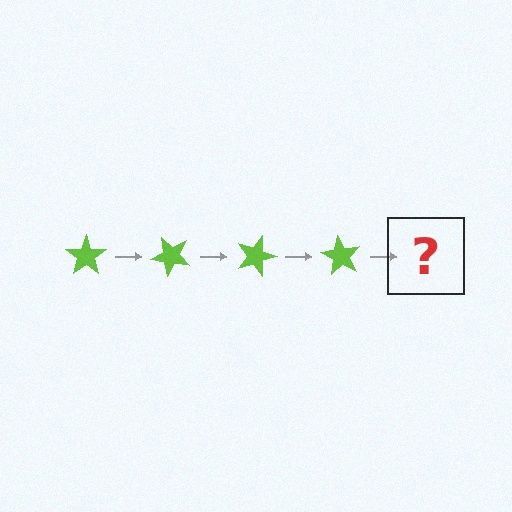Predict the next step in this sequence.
The next step is a lime star rotated 180 degrees.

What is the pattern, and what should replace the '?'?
The pattern is that the star rotates 45 degrees each step. The '?' should be a lime star rotated 180 degrees.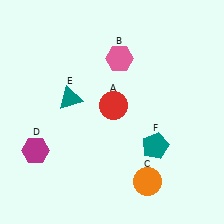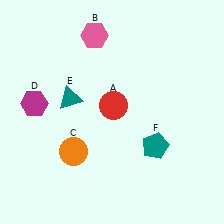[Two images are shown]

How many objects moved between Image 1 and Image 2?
3 objects moved between the two images.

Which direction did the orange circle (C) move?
The orange circle (C) moved left.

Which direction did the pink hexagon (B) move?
The pink hexagon (B) moved left.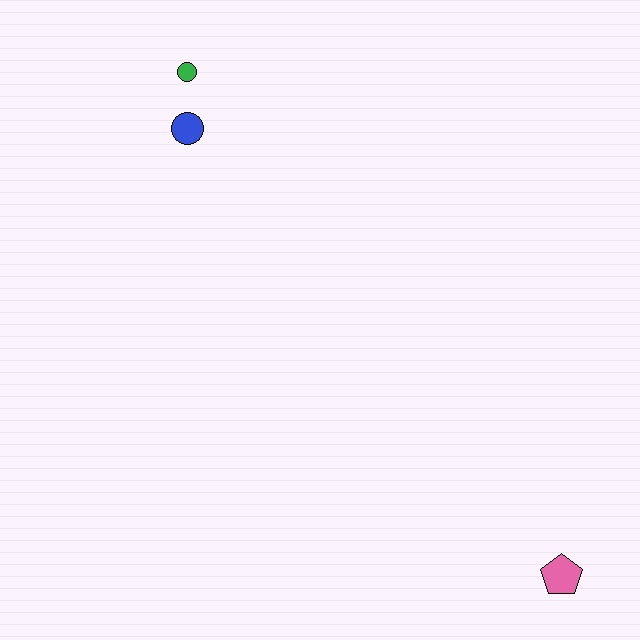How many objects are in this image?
There are 3 objects.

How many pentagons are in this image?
There is 1 pentagon.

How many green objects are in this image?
There is 1 green object.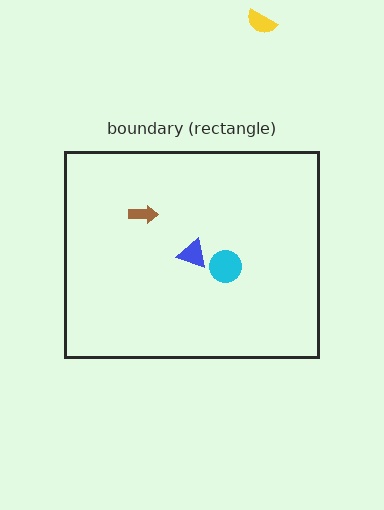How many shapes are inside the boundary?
3 inside, 1 outside.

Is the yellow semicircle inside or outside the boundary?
Outside.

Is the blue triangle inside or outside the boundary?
Inside.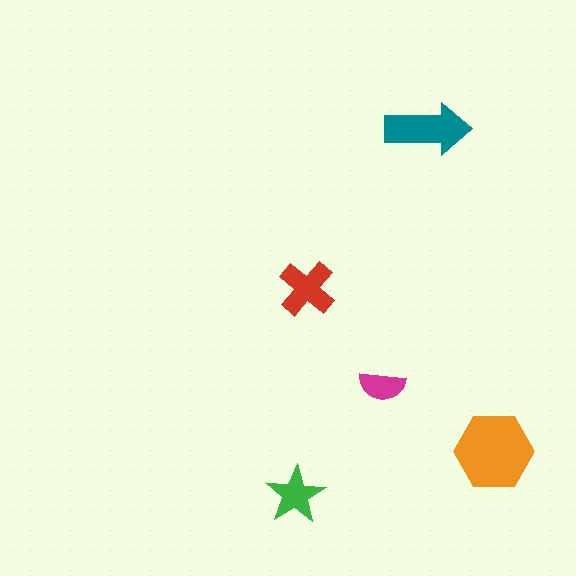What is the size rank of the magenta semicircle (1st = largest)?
5th.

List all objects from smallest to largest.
The magenta semicircle, the green star, the red cross, the teal arrow, the orange hexagon.